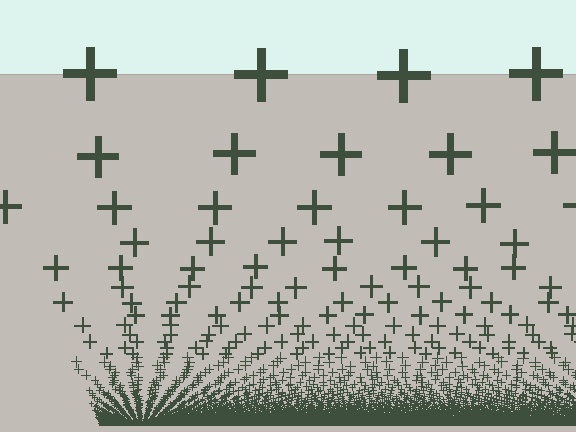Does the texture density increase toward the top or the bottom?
Density increases toward the bottom.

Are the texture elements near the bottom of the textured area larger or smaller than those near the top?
Smaller. The gradient is inverted — elements near the bottom are smaller and denser.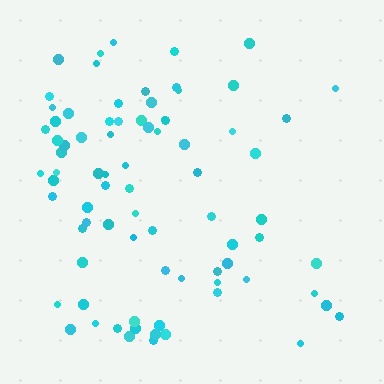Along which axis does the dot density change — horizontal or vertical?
Horizontal.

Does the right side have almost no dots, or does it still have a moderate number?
Still a moderate number, just noticeably fewer than the left.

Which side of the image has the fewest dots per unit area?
The right.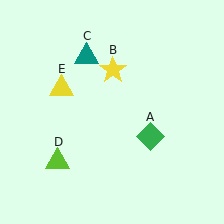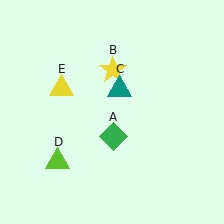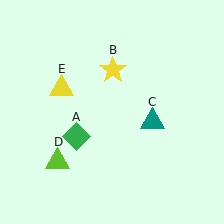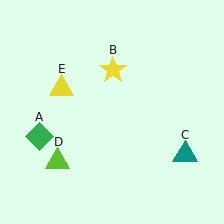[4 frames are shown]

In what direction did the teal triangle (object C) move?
The teal triangle (object C) moved down and to the right.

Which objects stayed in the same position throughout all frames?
Yellow star (object B) and lime triangle (object D) and yellow triangle (object E) remained stationary.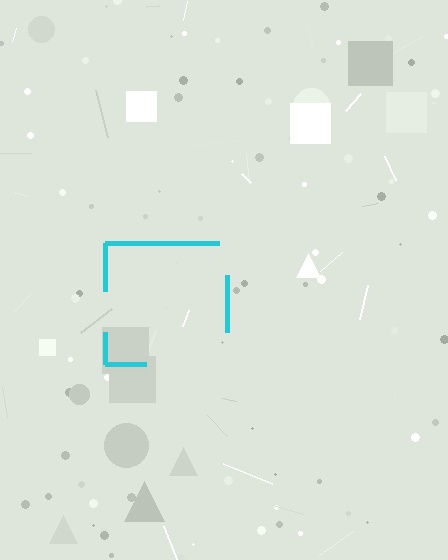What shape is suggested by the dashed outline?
The dashed outline suggests a square.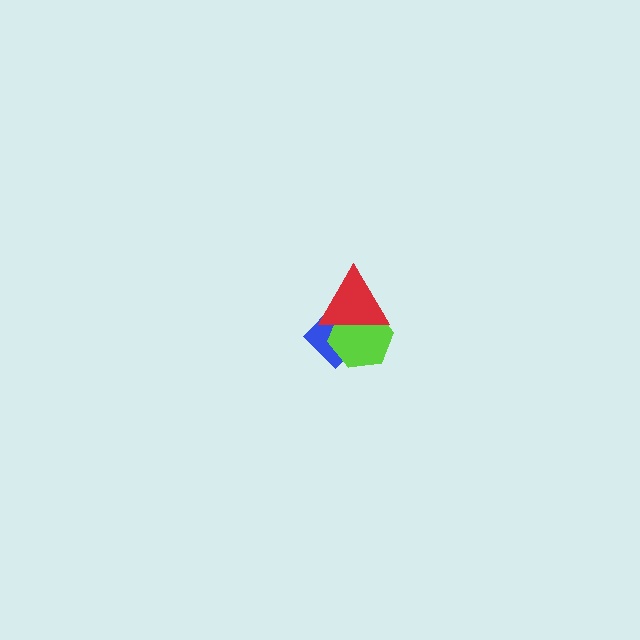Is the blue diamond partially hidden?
Yes, it is partially covered by another shape.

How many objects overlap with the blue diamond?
2 objects overlap with the blue diamond.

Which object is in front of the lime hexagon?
The red triangle is in front of the lime hexagon.